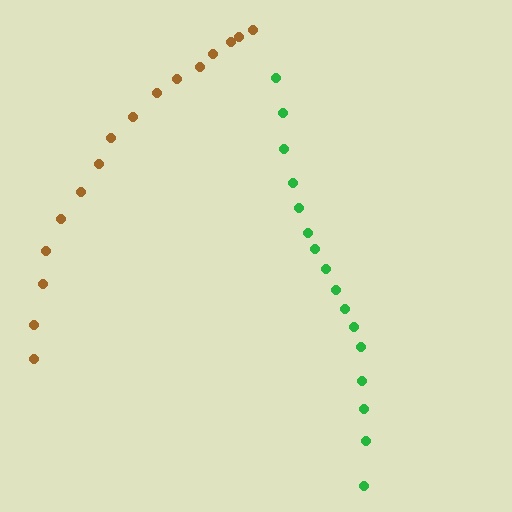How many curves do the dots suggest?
There are 2 distinct paths.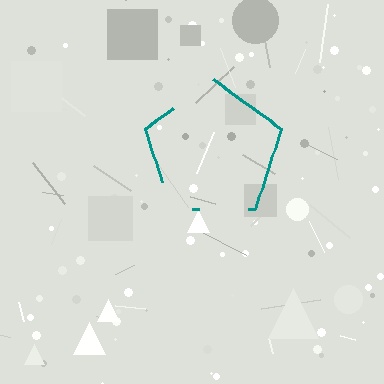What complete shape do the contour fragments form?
The contour fragments form a pentagon.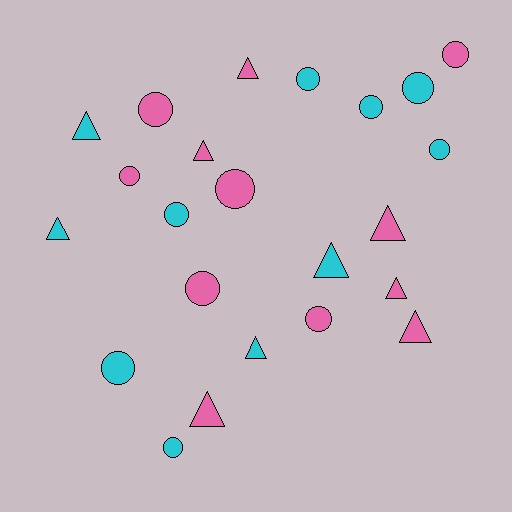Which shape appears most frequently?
Circle, with 13 objects.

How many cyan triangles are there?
There are 4 cyan triangles.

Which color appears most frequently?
Pink, with 12 objects.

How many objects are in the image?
There are 23 objects.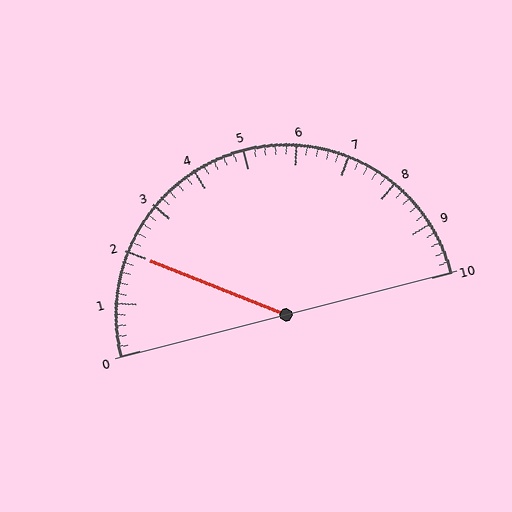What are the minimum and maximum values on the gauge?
The gauge ranges from 0 to 10.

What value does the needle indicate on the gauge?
The needle indicates approximately 2.0.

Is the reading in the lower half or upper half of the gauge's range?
The reading is in the lower half of the range (0 to 10).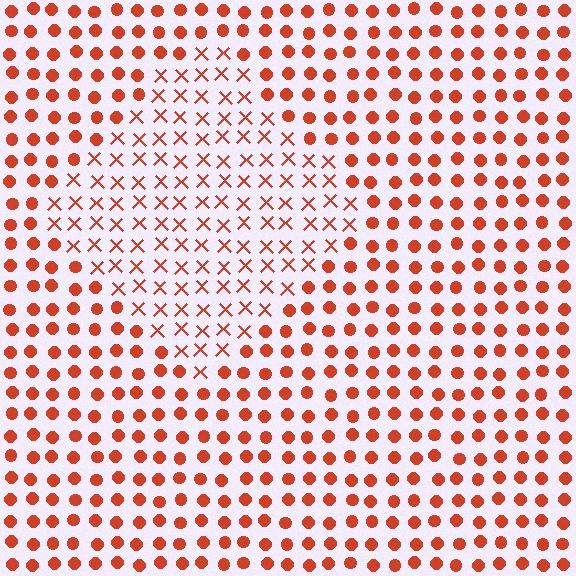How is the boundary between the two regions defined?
The boundary is defined by a change in element shape: X marks inside vs. circles outside. All elements share the same color and spacing.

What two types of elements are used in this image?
The image uses X marks inside the diamond region and circles outside it.